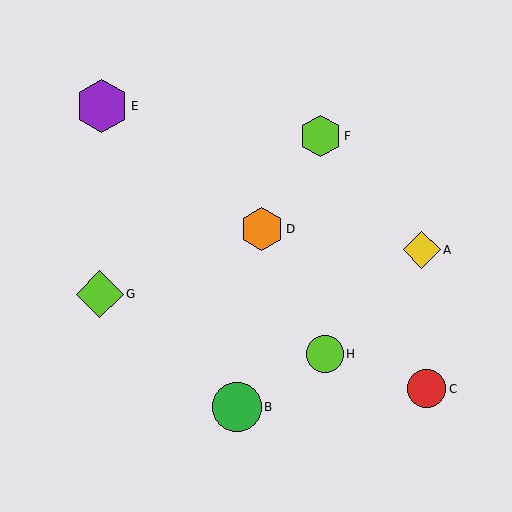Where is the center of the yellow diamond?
The center of the yellow diamond is at (422, 250).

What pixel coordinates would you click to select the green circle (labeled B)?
Click at (237, 407) to select the green circle B.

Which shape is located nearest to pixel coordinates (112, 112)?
The purple hexagon (labeled E) at (102, 106) is nearest to that location.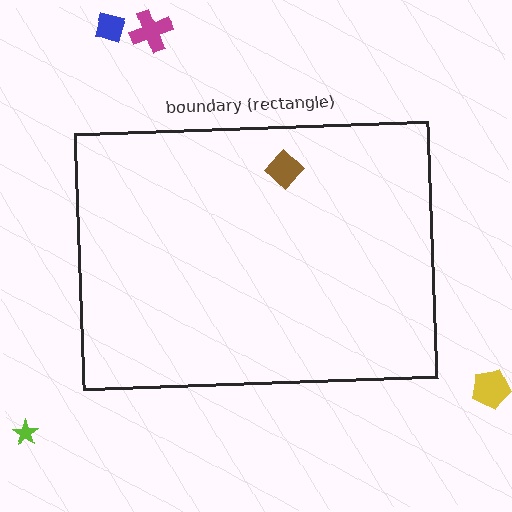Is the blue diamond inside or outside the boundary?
Outside.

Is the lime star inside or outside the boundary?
Outside.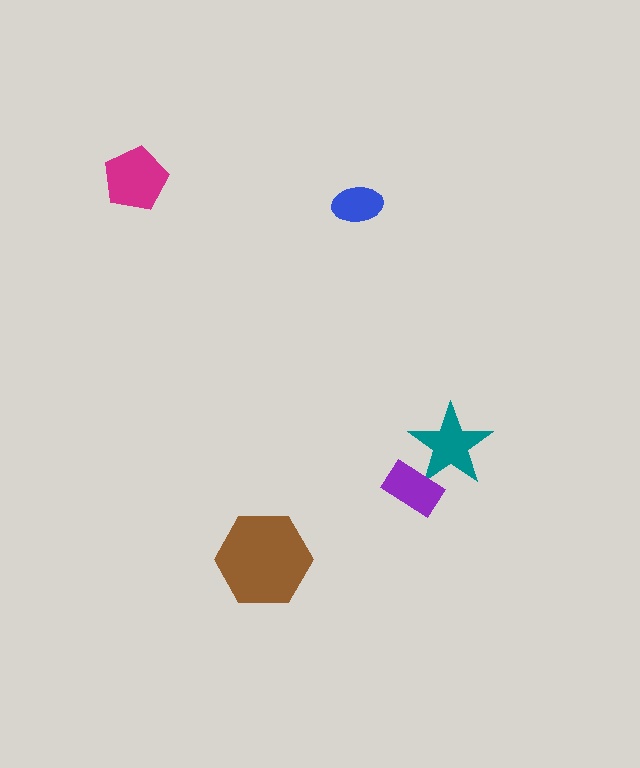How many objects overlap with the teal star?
1 object overlaps with the teal star.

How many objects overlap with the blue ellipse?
0 objects overlap with the blue ellipse.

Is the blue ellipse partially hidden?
No, no other shape covers it.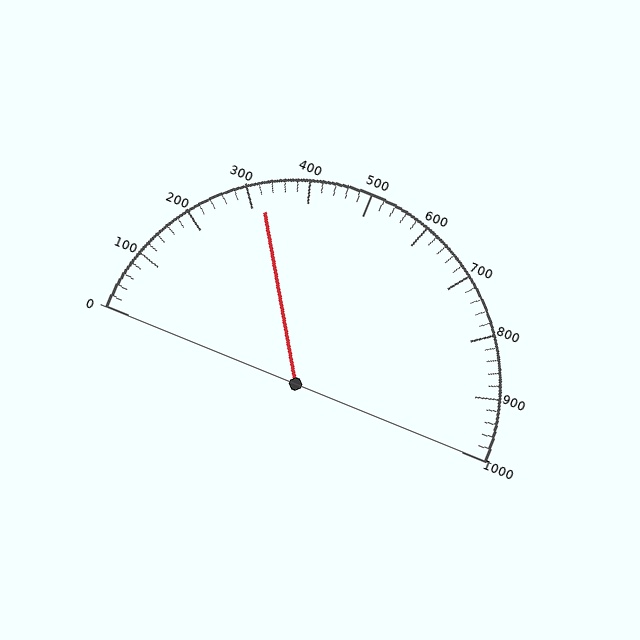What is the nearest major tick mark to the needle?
The nearest major tick mark is 300.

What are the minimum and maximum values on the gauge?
The gauge ranges from 0 to 1000.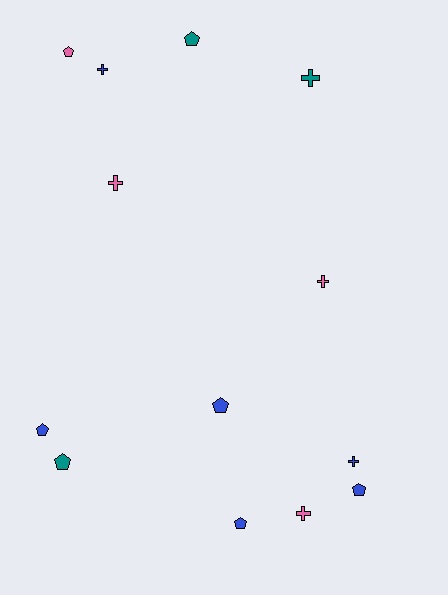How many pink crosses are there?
There are 3 pink crosses.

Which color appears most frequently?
Blue, with 6 objects.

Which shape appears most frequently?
Pentagon, with 7 objects.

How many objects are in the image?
There are 13 objects.